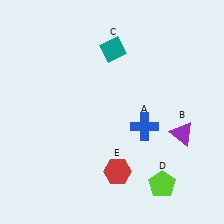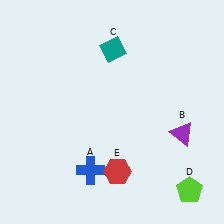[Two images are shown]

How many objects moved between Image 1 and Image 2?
2 objects moved between the two images.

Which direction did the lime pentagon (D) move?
The lime pentagon (D) moved right.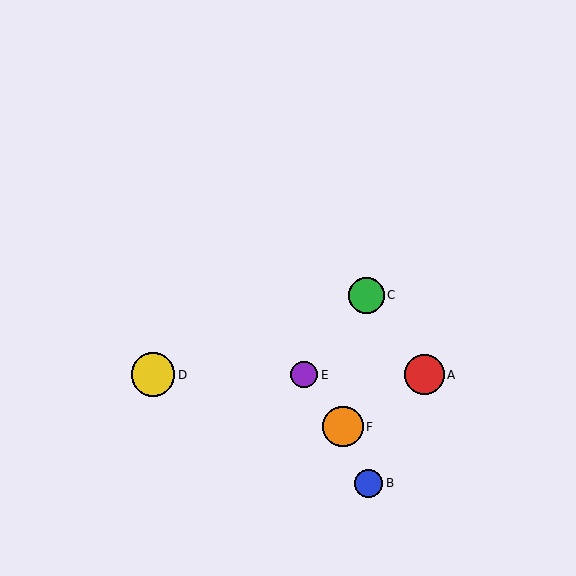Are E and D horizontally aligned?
Yes, both are at y≈375.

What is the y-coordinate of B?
Object B is at y≈483.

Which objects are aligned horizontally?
Objects A, D, E are aligned horizontally.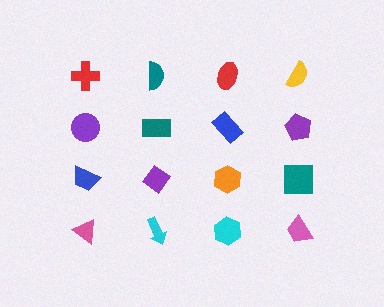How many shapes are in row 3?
4 shapes.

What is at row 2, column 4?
A purple pentagon.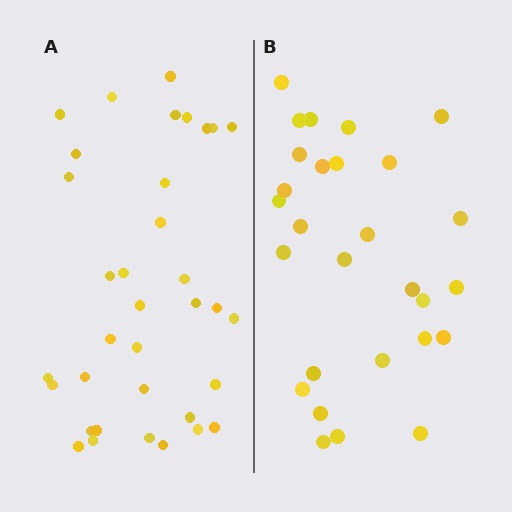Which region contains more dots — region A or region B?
Region A (the left region) has more dots.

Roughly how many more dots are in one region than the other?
Region A has roughly 8 or so more dots than region B.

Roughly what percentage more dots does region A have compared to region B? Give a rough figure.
About 25% more.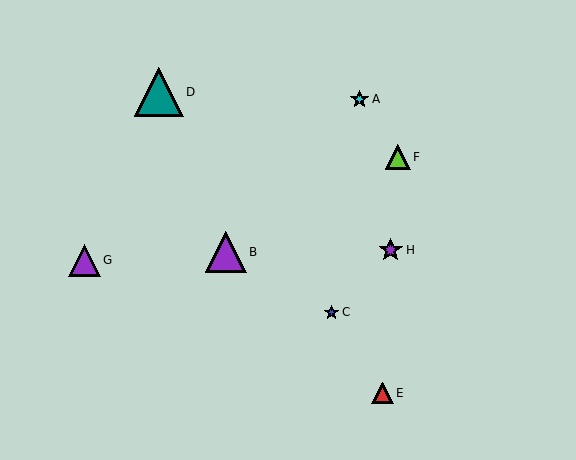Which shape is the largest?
The teal triangle (labeled D) is the largest.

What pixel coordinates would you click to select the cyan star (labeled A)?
Click at (360, 99) to select the cyan star A.